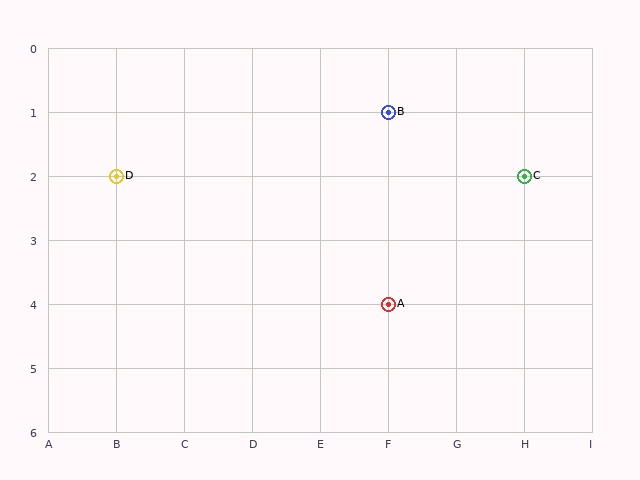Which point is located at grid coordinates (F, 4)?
Point A is at (F, 4).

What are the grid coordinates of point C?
Point C is at grid coordinates (H, 2).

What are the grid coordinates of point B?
Point B is at grid coordinates (F, 1).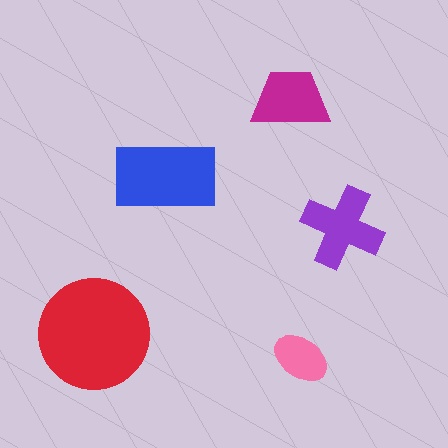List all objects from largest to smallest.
The red circle, the blue rectangle, the purple cross, the magenta trapezoid, the pink ellipse.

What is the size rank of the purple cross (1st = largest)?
3rd.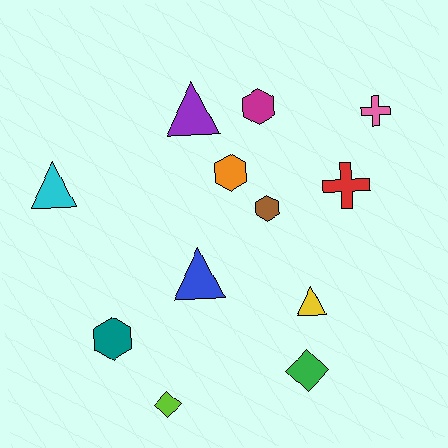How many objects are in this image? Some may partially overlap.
There are 12 objects.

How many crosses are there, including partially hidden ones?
There are 2 crosses.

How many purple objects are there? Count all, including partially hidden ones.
There is 1 purple object.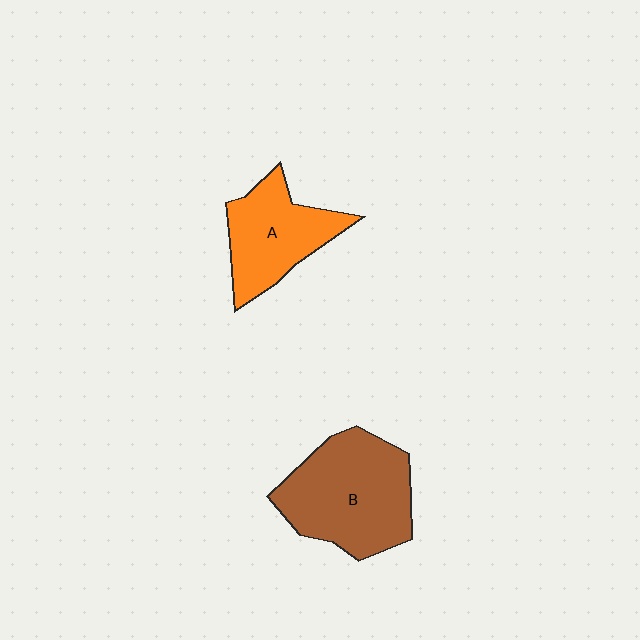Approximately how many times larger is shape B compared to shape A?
Approximately 1.4 times.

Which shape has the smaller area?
Shape A (orange).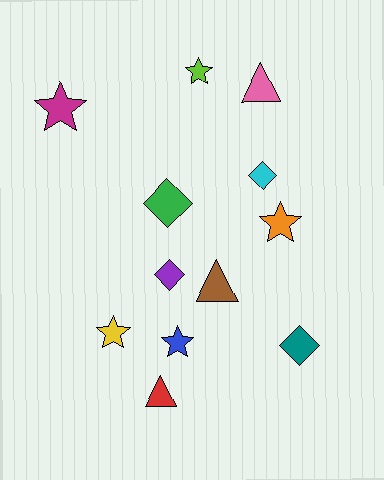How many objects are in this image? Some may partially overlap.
There are 12 objects.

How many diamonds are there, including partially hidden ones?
There are 4 diamonds.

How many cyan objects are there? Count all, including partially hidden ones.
There is 1 cyan object.